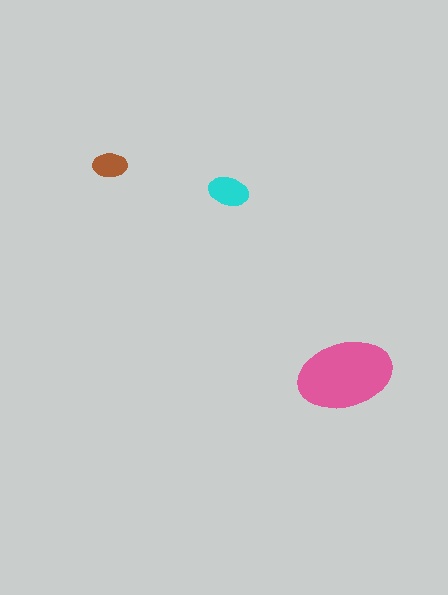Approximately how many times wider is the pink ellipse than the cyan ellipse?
About 2.5 times wider.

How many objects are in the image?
There are 3 objects in the image.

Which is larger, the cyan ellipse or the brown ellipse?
The cyan one.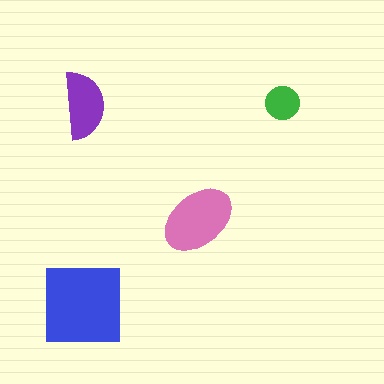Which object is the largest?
The blue square.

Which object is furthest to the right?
The green circle is rightmost.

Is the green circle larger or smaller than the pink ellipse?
Smaller.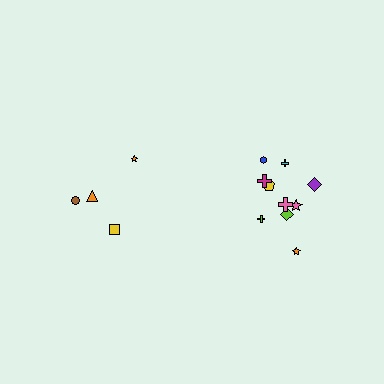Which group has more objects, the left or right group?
The right group.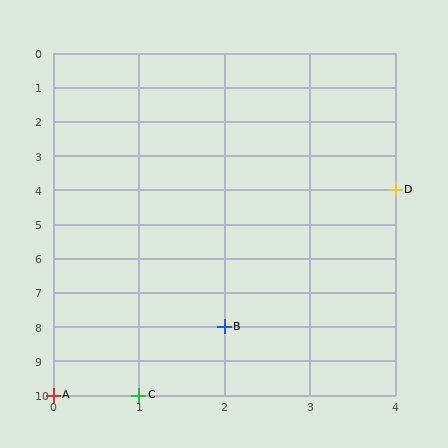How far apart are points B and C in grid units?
Points B and C are 1 column and 2 rows apart (about 2.2 grid units diagonally).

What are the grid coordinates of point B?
Point B is at grid coordinates (2, 8).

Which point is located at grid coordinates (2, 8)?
Point B is at (2, 8).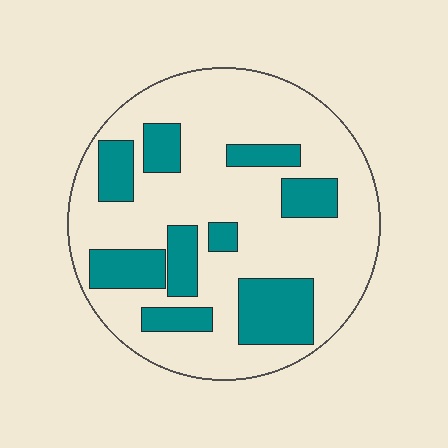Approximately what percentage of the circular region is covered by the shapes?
Approximately 25%.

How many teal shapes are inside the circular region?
9.